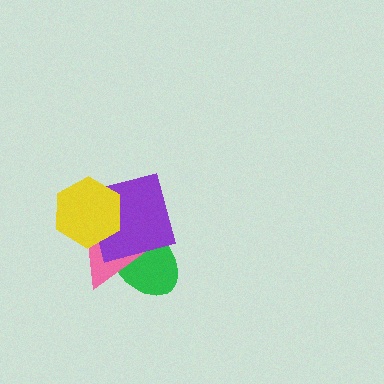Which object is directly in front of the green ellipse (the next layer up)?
The pink triangle is directly in front of the green ellipse.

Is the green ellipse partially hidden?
Yes, it is partially covered by another shape.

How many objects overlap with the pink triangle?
3 objects overlap with the pink triangle.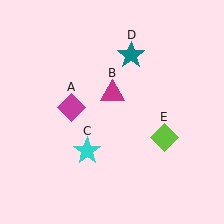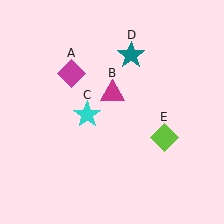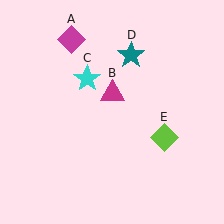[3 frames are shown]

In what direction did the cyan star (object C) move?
The cyan star (object C) moved up.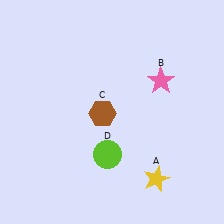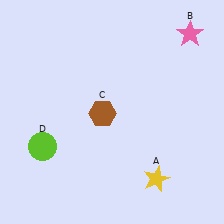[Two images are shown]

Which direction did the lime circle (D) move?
The lime circle (D) moved left.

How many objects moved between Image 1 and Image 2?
2 objects moved between the two images.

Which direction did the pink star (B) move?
The pink star (B) moved up.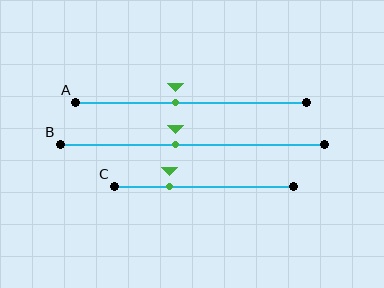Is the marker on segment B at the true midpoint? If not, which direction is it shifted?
No, the marker on segment B is shifted to the left by about 6% of the segment length.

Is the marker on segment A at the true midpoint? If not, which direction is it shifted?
No, the marker on segment A is shifted to the left by about 7% of the segment length.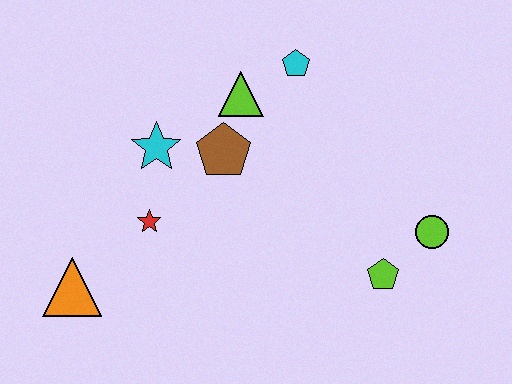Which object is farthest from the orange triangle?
The lime circle is farthest from the orange triangle.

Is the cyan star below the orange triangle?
No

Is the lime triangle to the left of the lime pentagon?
Yes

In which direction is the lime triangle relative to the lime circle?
The lime triangle is to the left of the lime circle.